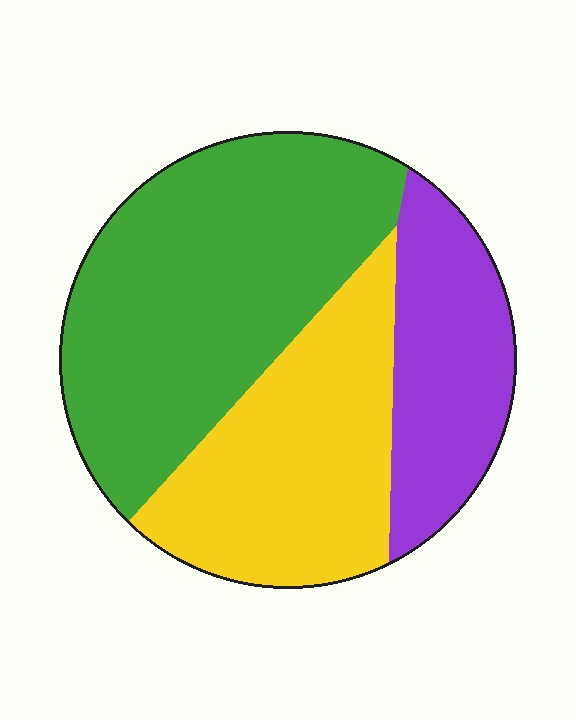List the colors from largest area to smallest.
From largest to smallest: green, yellow, purple.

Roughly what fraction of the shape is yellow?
Yellow covers around 30% of the shape.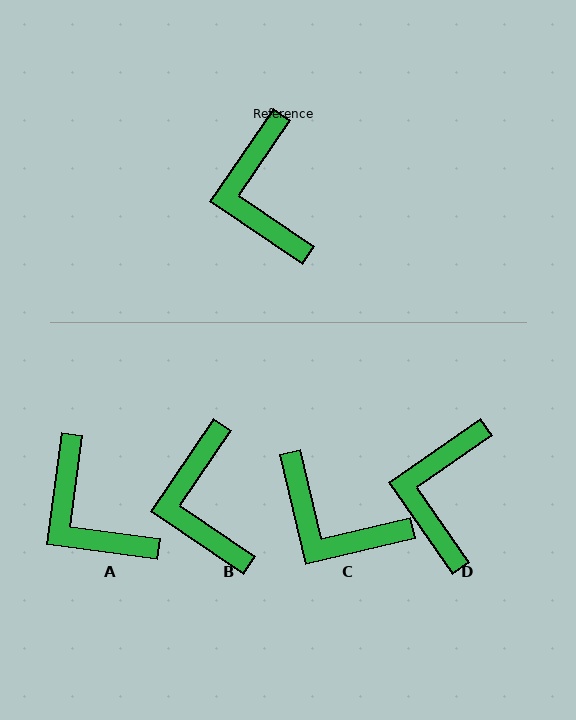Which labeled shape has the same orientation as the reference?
B.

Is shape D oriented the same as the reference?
No, it is off by about 21 degrees.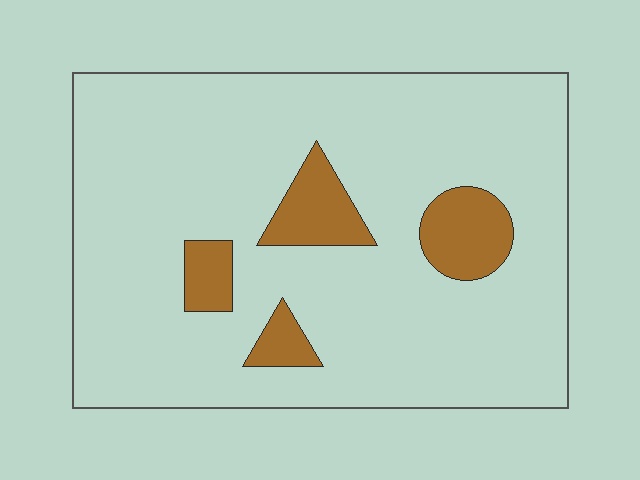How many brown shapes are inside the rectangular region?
4.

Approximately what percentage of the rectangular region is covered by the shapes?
Approximately 10%.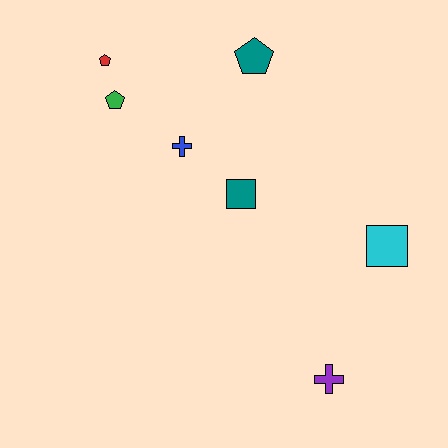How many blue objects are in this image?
There is 1 blue object.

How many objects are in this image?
There are 7 objects.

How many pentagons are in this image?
There are 3 pentagons.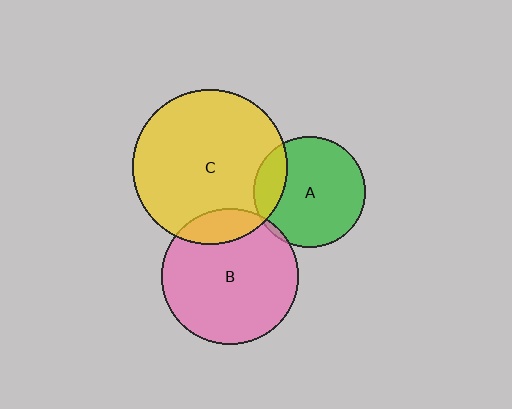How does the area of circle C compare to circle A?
Approximately 1.9 times.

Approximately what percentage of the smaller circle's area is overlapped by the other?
Approximately 15%.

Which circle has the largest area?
Circle C (yellow).